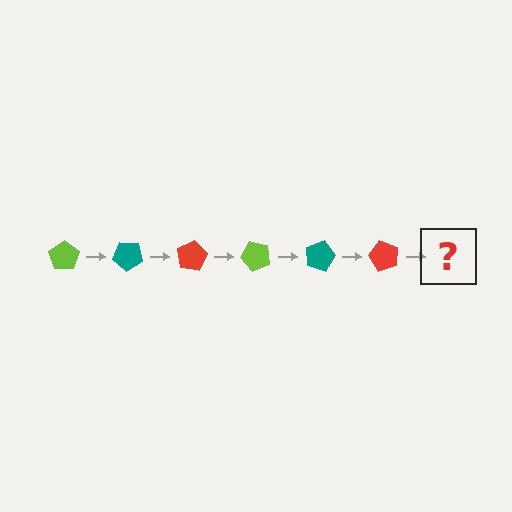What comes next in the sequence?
The next element should be a lime pentagon, rotated 240 degrees from the start.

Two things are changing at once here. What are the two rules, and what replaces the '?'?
The two rules are that it rotates 40 degrees each step and the color cycles through lime, teal, and red. The '?' should be a lime pentagon, rotated 240 degrees from the start.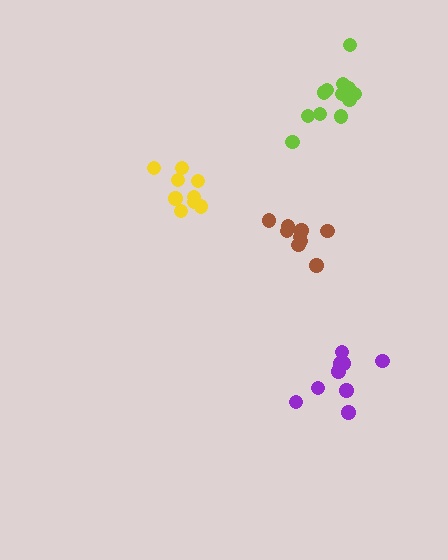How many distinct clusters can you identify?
There are 4 distinct clusters.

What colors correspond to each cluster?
The clusters are colored: purple, lime, yellow, brown.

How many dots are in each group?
Group 1: 9 dots, Group 2: 12 dots, Group 3: 9 dots, Group 4: 9 dots (39 total).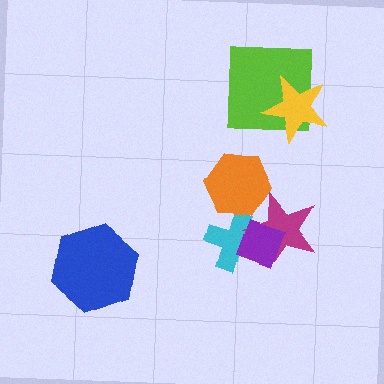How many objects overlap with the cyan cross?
2 objects overlap with the cyan cross.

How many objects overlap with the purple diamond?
2 objects overlap with the purple diamond.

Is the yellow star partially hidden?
No, no other shape covers it.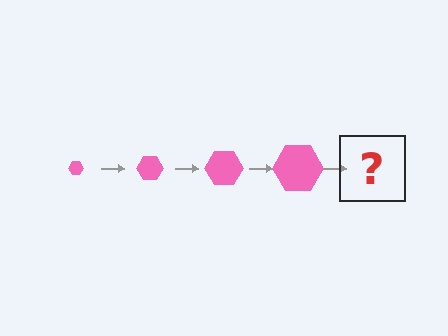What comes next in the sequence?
The next element should be a pink hexagon, larger than the previous one.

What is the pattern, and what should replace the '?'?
The pattern is that the hexagon gets progressively larger each step. The '?' should be a pink hexagon, larger than the previous one.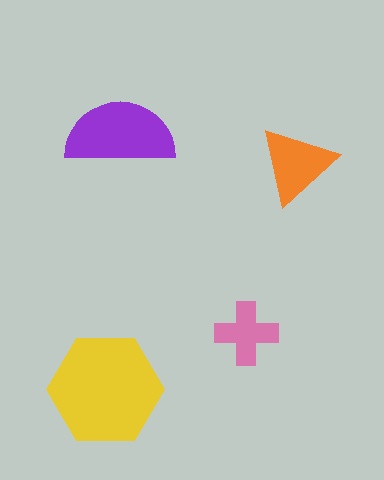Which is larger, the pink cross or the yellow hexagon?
The yellow hexagon.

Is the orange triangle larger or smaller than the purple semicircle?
Smaller.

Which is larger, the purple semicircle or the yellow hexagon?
The yellow hexagon.